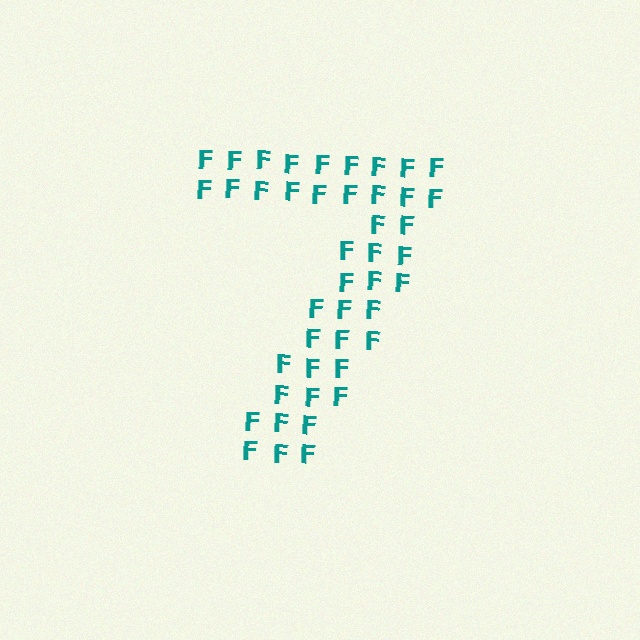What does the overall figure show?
The overall figure shows the digit 7.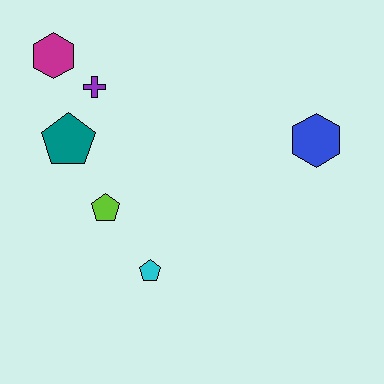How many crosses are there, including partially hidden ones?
There is 1 cross.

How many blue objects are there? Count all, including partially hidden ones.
There is 1 blue object.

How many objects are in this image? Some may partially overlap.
There are 6 objects.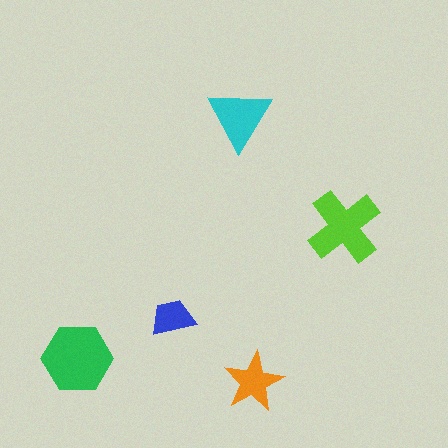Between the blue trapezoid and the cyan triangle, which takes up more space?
The cyan triangle.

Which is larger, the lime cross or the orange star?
The lime cross.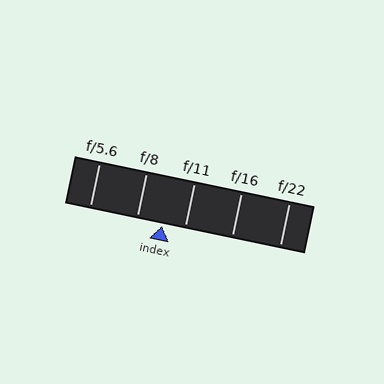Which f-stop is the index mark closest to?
The index mark is closest to f/11.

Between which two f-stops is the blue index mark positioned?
The index mark is between f/8 and f/11.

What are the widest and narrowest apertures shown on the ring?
The widest aperture shown is f/5.6 and the narrowest is f/22.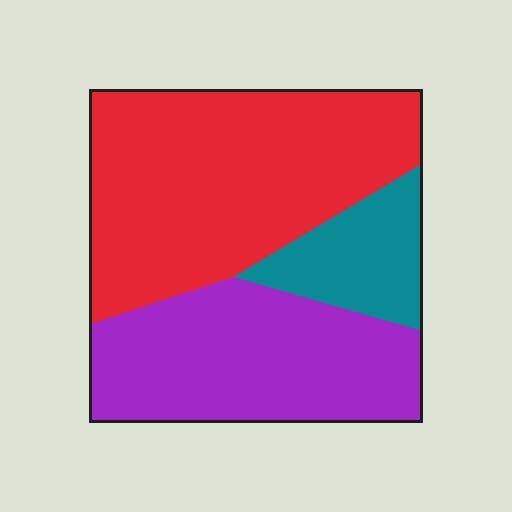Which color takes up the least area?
Teal, at roughly 15%.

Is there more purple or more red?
Red.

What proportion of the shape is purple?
Purple covers roughly 35% of the shape.